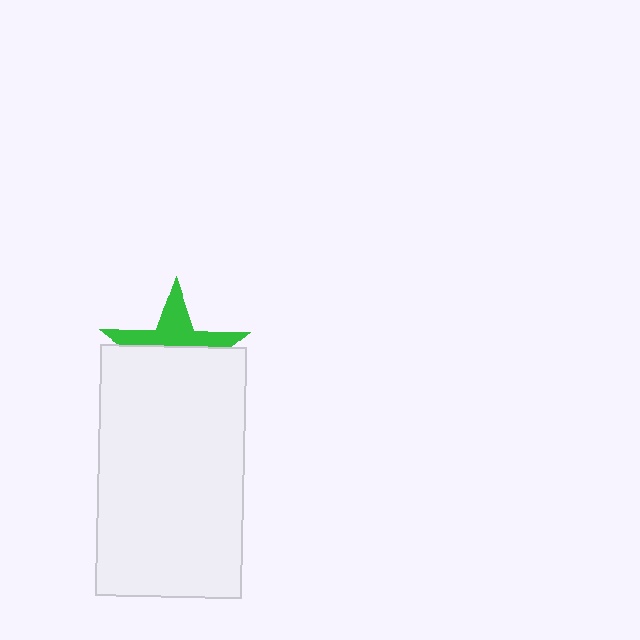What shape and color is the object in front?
The object in front is a white rectangle.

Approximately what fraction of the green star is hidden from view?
Roughly 58% of the green star is hidden behind the white rectangle.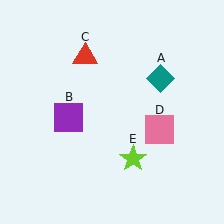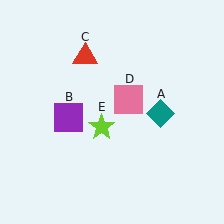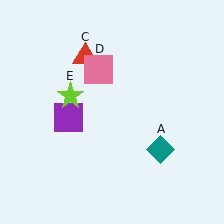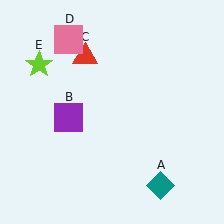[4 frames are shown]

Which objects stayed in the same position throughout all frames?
Purple square (object B) and red triangle (object C) remained stationary.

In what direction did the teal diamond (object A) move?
The teal diamond (object A) moved down.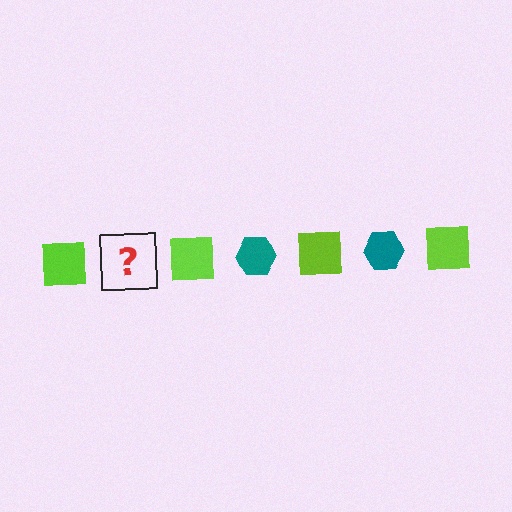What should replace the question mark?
The question mark should be replaced with a teal hexagon.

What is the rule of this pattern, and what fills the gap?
The rule is that the pattern alternates between lime square and teal hexagon. The gap should be filled with a teal hexagon.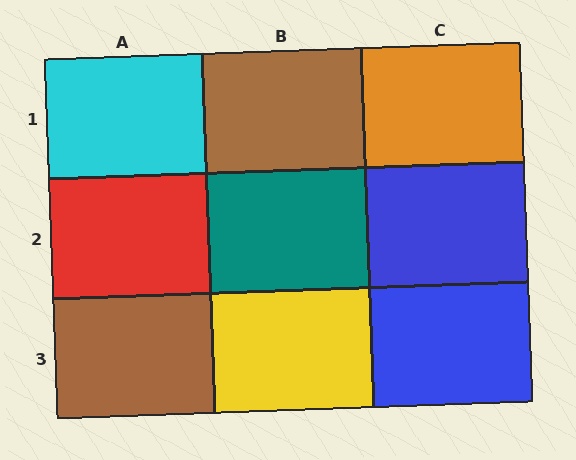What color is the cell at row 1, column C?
Orange.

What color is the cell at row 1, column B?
Brown.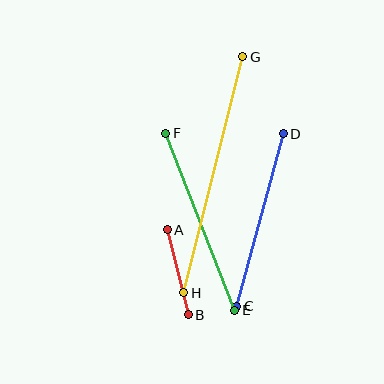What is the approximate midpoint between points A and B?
The midpoint is at approximately (178, 272) pixels.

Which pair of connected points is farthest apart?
Points G and H are farthest apart.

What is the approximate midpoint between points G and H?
The midpoint is at approximately (213, 175) pixels.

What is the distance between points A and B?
The distance is approximately 88 pixels.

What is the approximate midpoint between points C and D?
The midpoint is at approximately (260, 220) pixels.